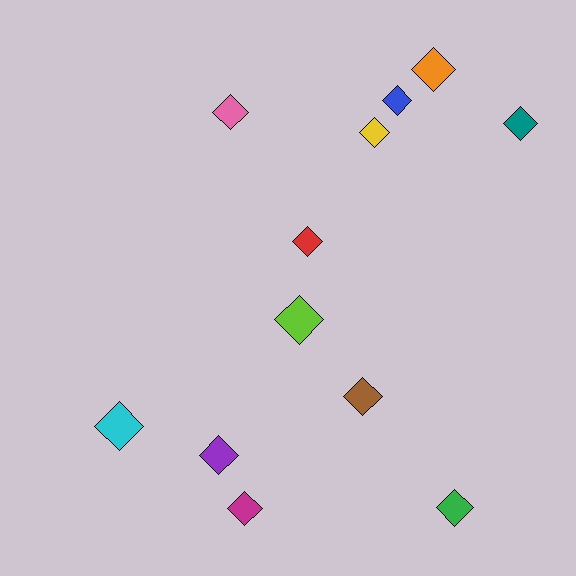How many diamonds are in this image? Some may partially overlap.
There are 12 diamonds.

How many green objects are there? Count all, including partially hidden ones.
There is 1 green object.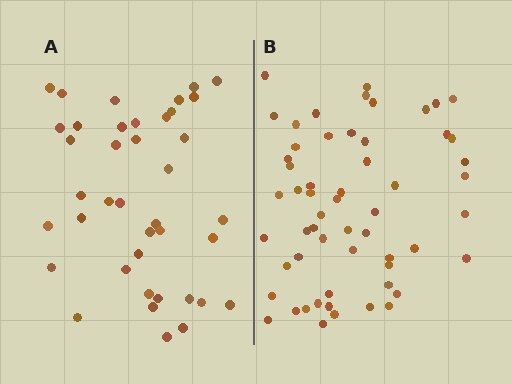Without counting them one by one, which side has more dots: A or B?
Region B (the right region) has more dots.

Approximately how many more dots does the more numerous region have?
Region B has approximately 15 more dots than region A.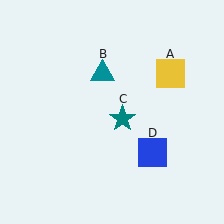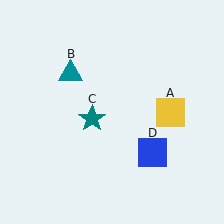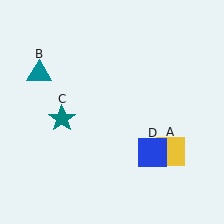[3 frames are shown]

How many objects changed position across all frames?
3 objects changed position: yellow square (object A), teal triangle (object B), teal star (object C).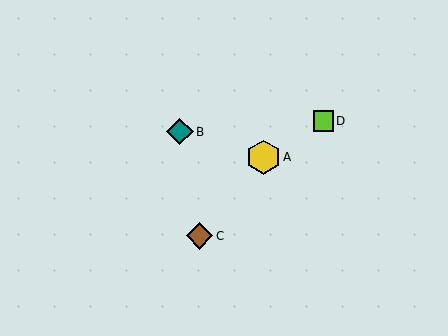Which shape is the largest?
The yellow hexagon (labeled A) is the largest.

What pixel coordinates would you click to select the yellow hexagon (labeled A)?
Click at (263, 157) to select the yellow hexagon A.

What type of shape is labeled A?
Shape A is a yellow hexagon.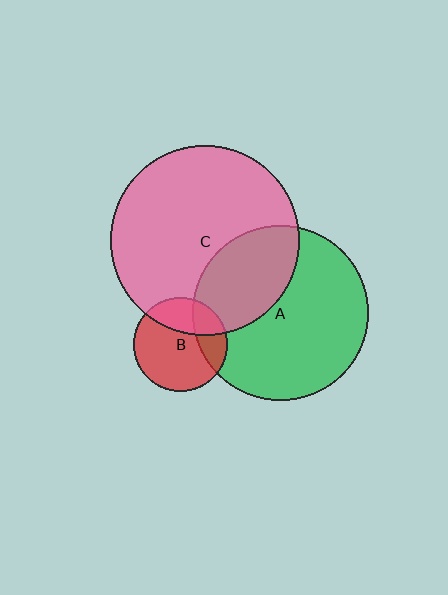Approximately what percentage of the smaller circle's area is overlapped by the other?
Approximately 30%.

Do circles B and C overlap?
Yes.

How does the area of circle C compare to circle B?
Approximately 4.1 times.